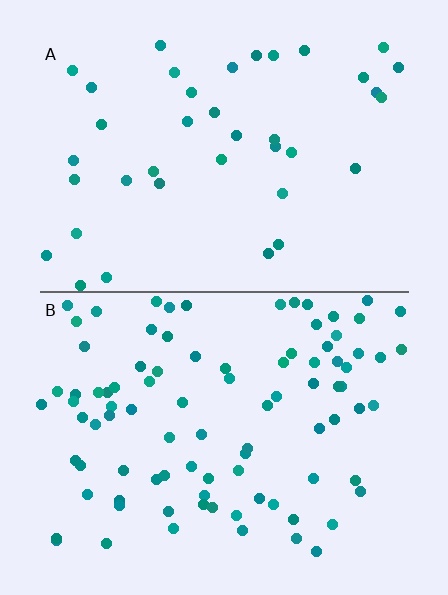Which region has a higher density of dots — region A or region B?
B (the bottom).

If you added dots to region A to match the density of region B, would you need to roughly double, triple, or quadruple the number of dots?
Approximately double.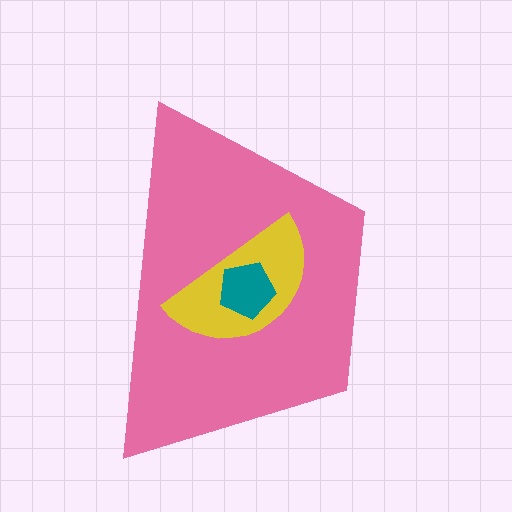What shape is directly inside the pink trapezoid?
The yellow semicircle.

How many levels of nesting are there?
3.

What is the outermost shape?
The pink trapezoid.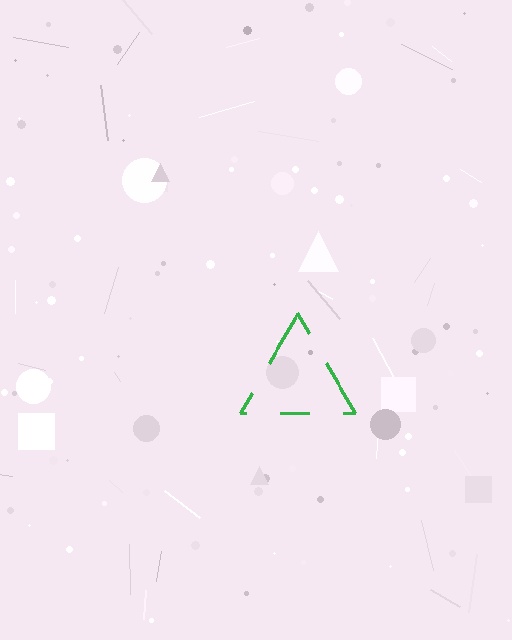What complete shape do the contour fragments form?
The contour fragments form a triangle.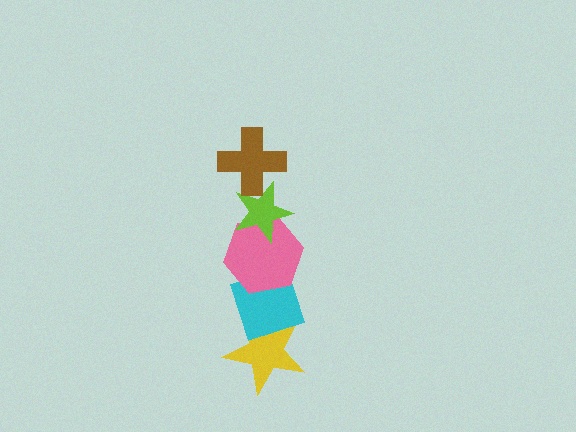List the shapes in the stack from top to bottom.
From top to bottom: the brown cross, the lime star, the pink hexagon, the cyan diamond, the yellow star.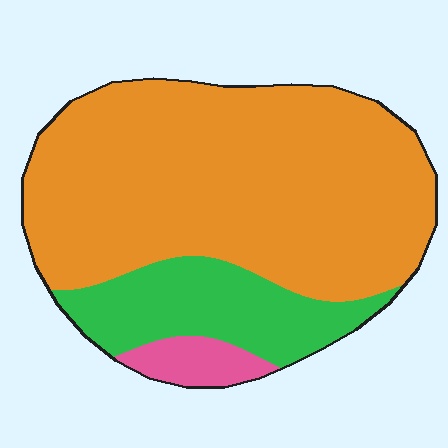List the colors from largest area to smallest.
From largest to smallest: orange, green, pink.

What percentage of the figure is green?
Green covers roughly 20% of the figure.